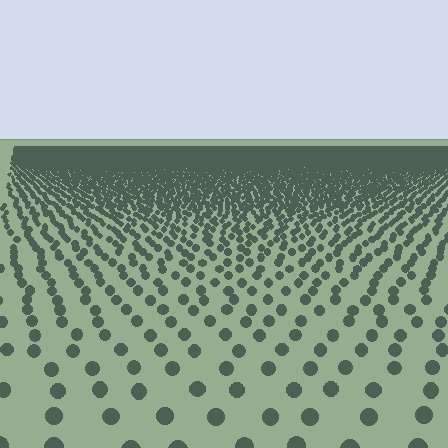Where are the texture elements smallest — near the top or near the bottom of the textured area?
Near the top.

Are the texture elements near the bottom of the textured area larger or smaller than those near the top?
Larger. Near the bottom, elements are closer to the viewer and appear at a bigger on-screen size.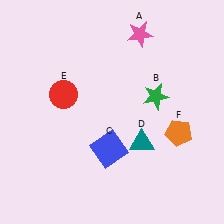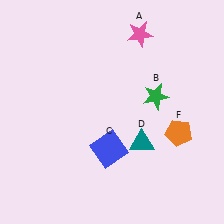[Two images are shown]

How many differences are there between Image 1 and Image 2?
There is 1 difference between the two images.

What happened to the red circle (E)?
The red circle (E) was removed in Image 2. It was in the top-left area of Image 1.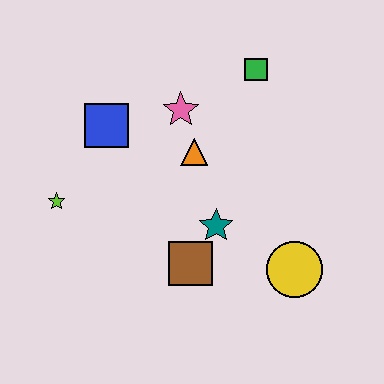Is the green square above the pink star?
Yes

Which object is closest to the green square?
The pink star is closest to the green square.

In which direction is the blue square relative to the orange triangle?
The blue square is to the left of the orange triangle.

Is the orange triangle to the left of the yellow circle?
Yes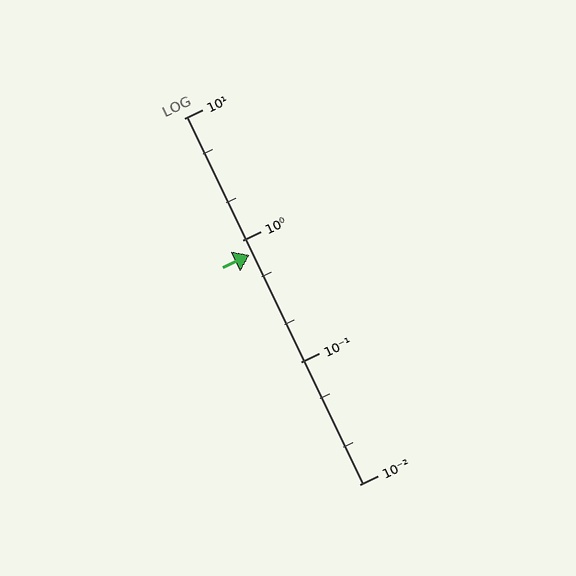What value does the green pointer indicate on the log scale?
The pointer indicates approximately 0.76.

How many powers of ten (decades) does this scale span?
The scale spans 3 decades, from 0.01 to 10.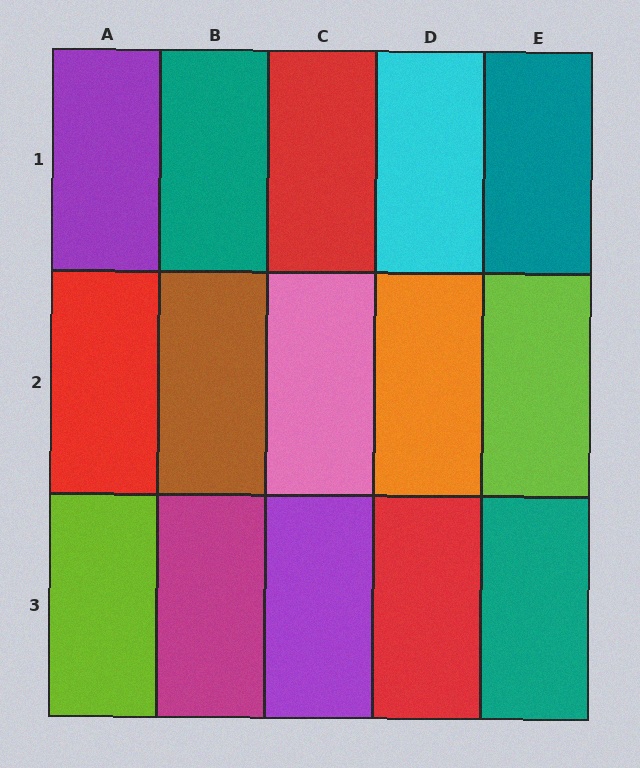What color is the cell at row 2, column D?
Orange.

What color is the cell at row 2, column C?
Pink.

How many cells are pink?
1 cell is pink.